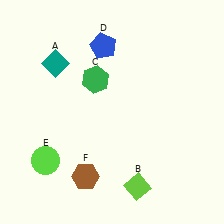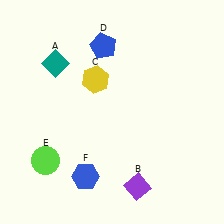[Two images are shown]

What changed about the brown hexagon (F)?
In Image 1, F is brown. In Image 2, it changed to blue.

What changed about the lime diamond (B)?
In Image 1, B is lime. In Image 2, it changed to purple.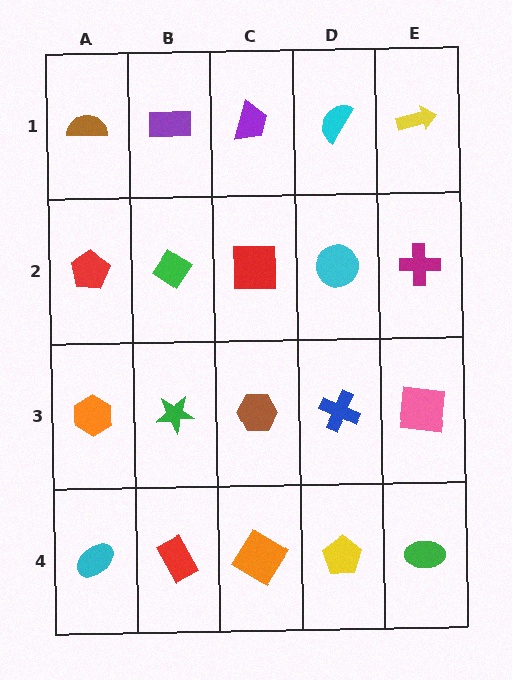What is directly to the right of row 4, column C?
A yellow pentagon.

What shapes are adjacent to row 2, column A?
A brown semicircle (row 1, column A), an orange hexagon (row 3, column A), a green diamond (row 2, column B).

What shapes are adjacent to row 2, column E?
A yellow arrow (row 1, column E), a pink square (row 3, column E), a cyan circle (row 2, column D).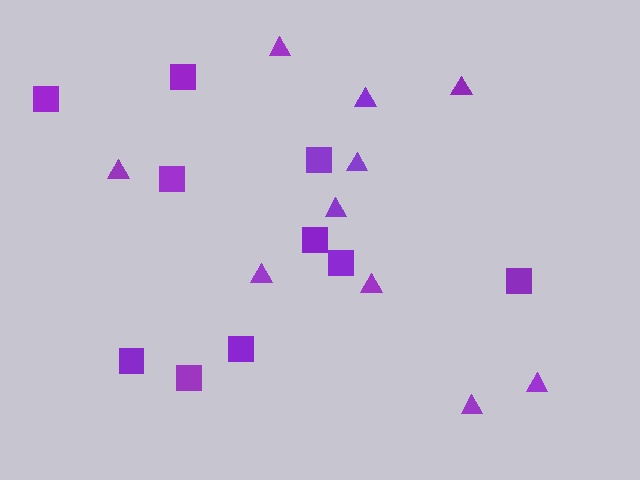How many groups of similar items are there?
There are 2 groups: one group of triangles (10) and one group of squares (10).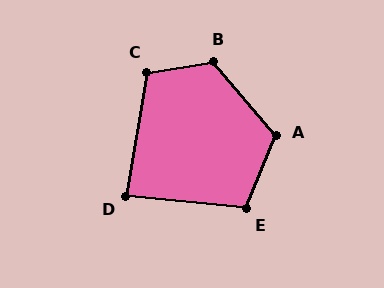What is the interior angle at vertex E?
Approximately 106 degrees (obtuse).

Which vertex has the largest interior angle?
B, at approximately 122 degrees.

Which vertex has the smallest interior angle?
D, at approximately 86 degrees.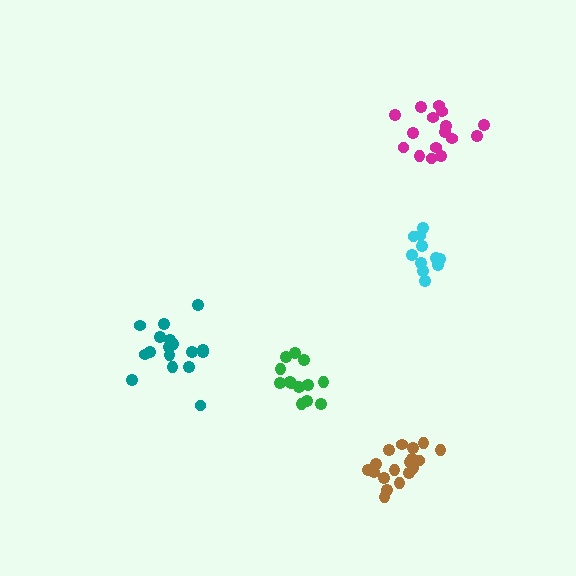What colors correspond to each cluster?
The clusters are colored: brown, teal, cyan, green, magenta.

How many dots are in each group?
Group 1: 18 dots, Group 2: 17 dots, Group 3: 12 dots, Group 4: 13 dots, Group 5: 16 dots (76 total).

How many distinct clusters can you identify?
There are 5 distinct clusters.